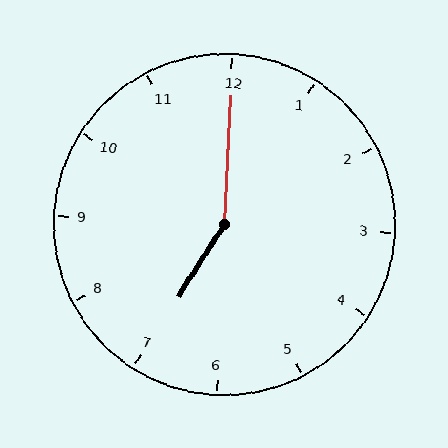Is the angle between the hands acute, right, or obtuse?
It is obtuse.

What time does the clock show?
7:00.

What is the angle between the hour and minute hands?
Approximately 150 degrees.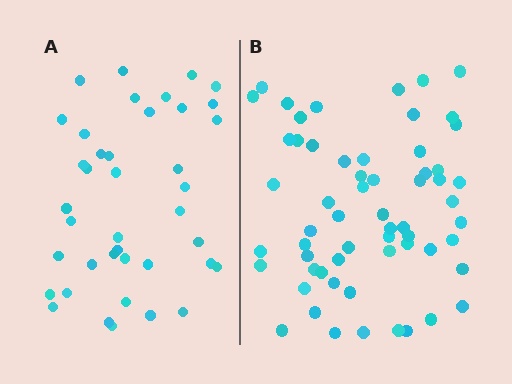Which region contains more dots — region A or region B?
Region B (the right region) has more dots.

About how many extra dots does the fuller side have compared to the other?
Region B has approximately 20 more dots than region A.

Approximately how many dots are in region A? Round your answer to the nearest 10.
About 40 dots.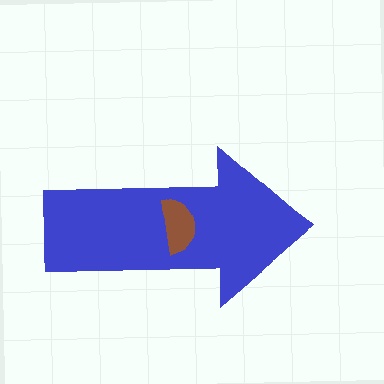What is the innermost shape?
The brown semicircle.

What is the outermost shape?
The blue arrow.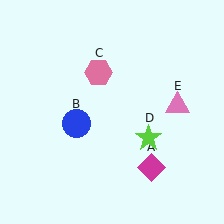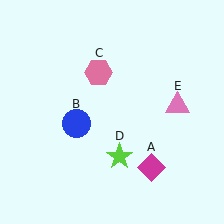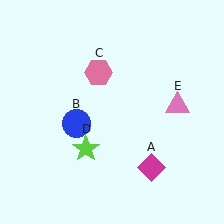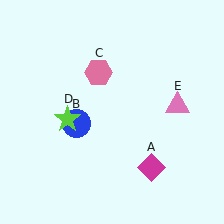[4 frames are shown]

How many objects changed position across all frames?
1 object changed position: lime star (object D).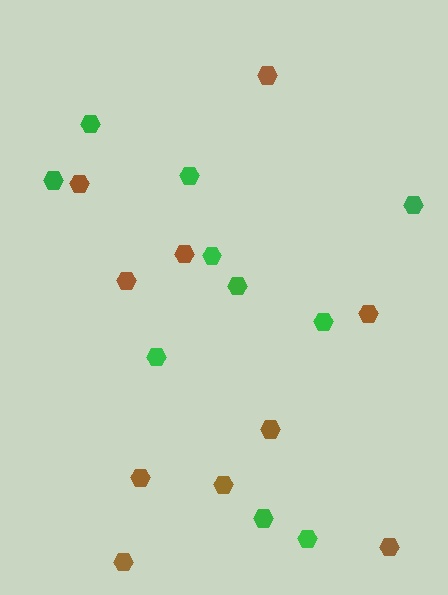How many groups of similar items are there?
There are 2 groups: one group of green hexagons (10) and one group of brown hexagons (10).